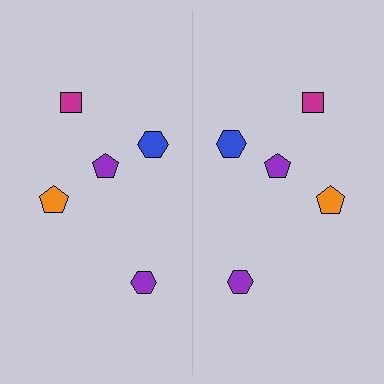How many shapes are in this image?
There are 10 shapes in this image.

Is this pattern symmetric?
Yes, this pattern has bilateral (reflection) symmetry.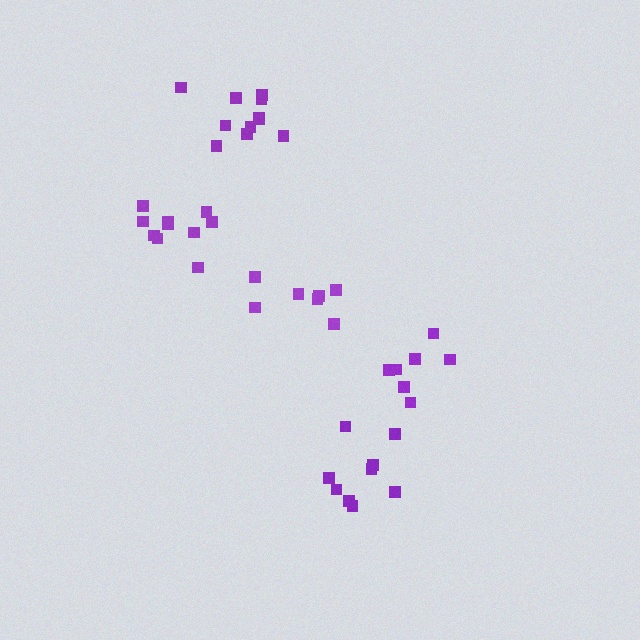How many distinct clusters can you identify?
There are 5 distinct clusters.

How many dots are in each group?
Group 1: 7 dots, Group 2: 11 dots, Group 3: 7 dots, Group 4: 9 dots, Group 5: 10 dots (44 total).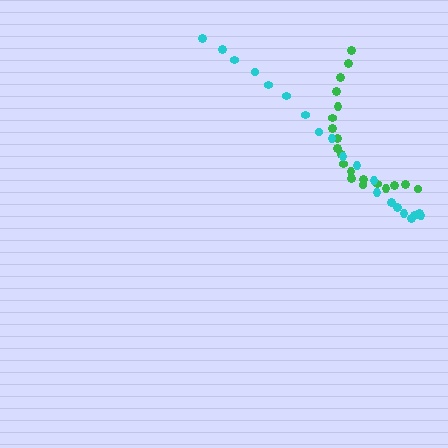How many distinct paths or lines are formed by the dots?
There are 2 distinct paths.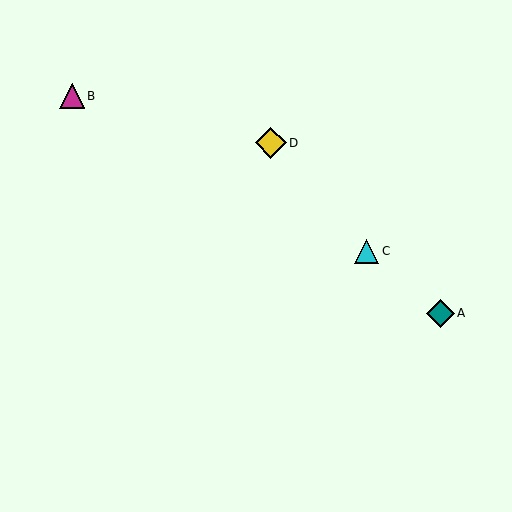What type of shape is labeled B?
Shape B is a magenta triangle.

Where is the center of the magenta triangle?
The center of the magenta triangle is at (72, 96).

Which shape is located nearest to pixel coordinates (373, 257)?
The cyan triangle (labeled C) at (367, 251) is nearest to that location.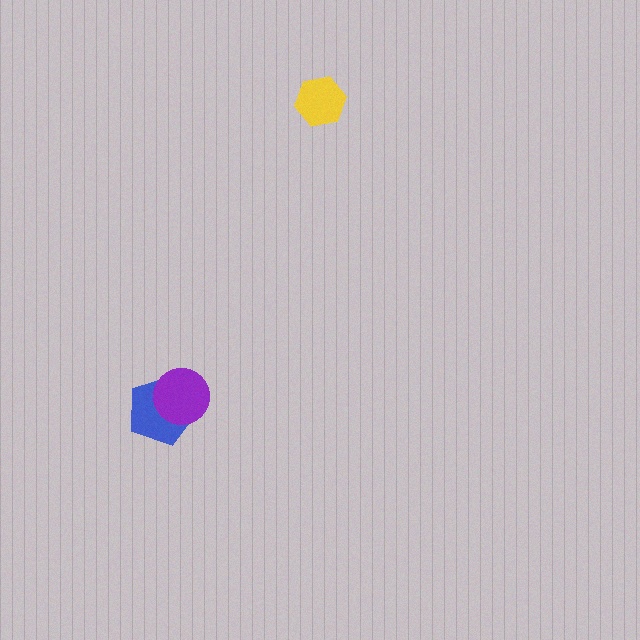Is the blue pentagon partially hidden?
Yes, it is partially covered by another shape.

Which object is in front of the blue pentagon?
The purple circle is in front of the blue pentagon.